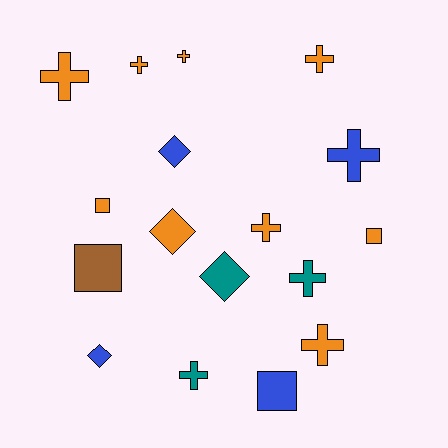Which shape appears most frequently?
Cross, with 9 objects.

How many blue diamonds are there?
There are 2 blue diamonds.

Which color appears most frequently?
Orange, with 9 objects.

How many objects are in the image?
There are 17 objects.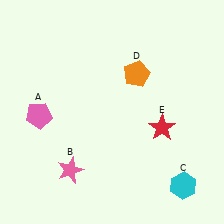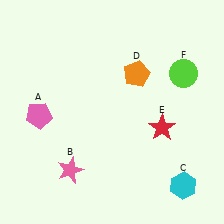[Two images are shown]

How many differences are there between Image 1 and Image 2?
There is 1 difference between the two images.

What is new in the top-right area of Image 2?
A lime circle (F) was added in the top-right area of Image 2.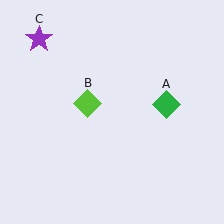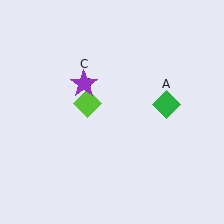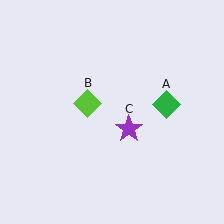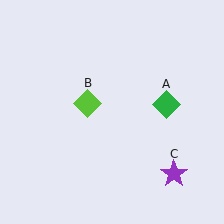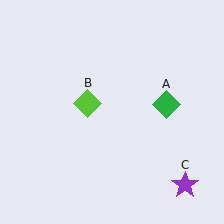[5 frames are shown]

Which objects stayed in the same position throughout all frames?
Green diamond (object A) and lime diamond (object B) remained stationary.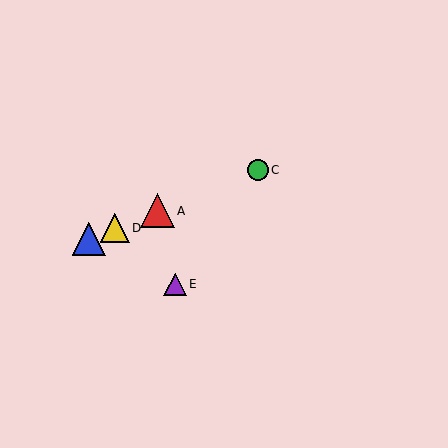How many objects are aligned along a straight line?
4 objects (A, B, C, D) are aligned along a straight line.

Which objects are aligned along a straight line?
Objects A, B, C, D are aligned along a straight line.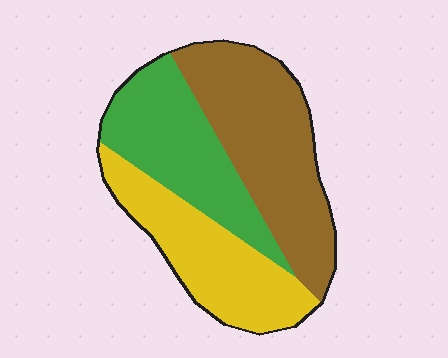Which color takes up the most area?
Brown, at roughly 40%.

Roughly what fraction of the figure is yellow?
Yellow covers roughly 30% of the figure.